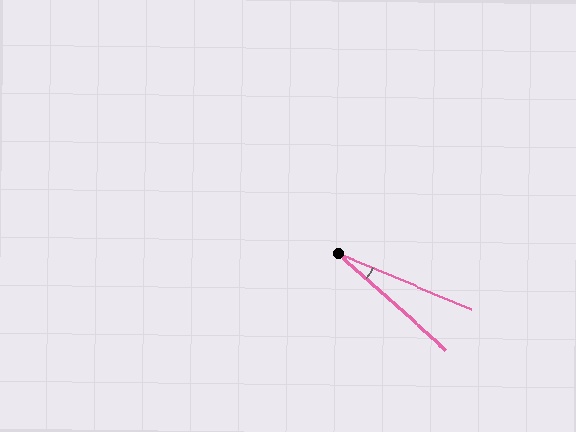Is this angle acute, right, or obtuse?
It is acute.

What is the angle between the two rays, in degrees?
Approximately 19 degrees.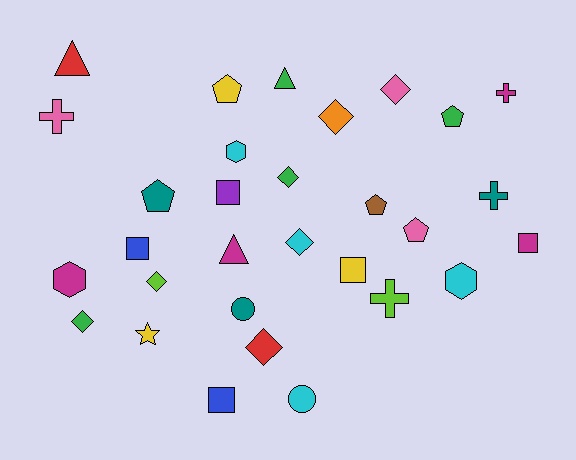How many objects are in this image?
There are 30 objects.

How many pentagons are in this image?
There are 5 pentagons.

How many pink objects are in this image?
There are 3 pink objects.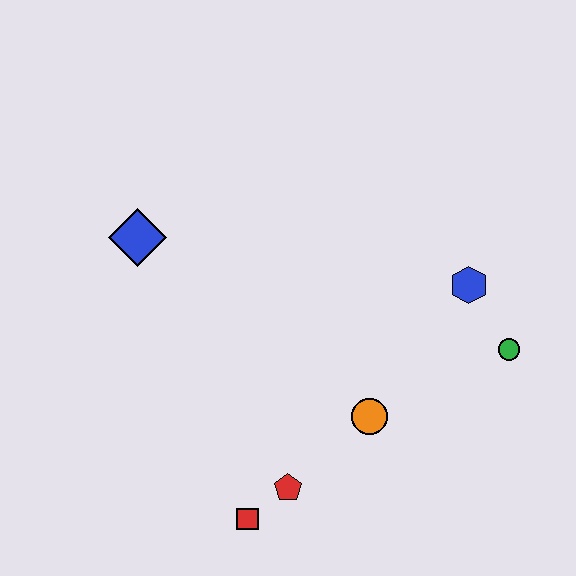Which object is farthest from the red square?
The blue hexagon is farthest from the red square.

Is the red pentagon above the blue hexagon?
No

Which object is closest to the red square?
The red pentagon is closest to the red square.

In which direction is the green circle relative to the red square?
The green circle is to the right of the red square.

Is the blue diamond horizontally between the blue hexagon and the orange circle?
No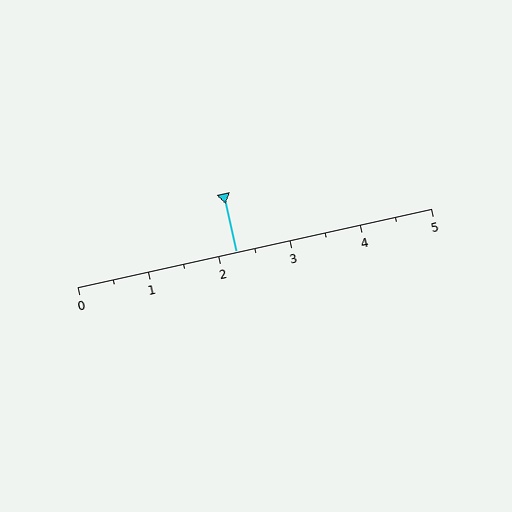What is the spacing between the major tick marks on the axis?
The major ticks are spaced 1 apart.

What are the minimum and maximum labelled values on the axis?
The axis runs from 0 to 5.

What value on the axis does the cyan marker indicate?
The marker indicates approximately 2.2.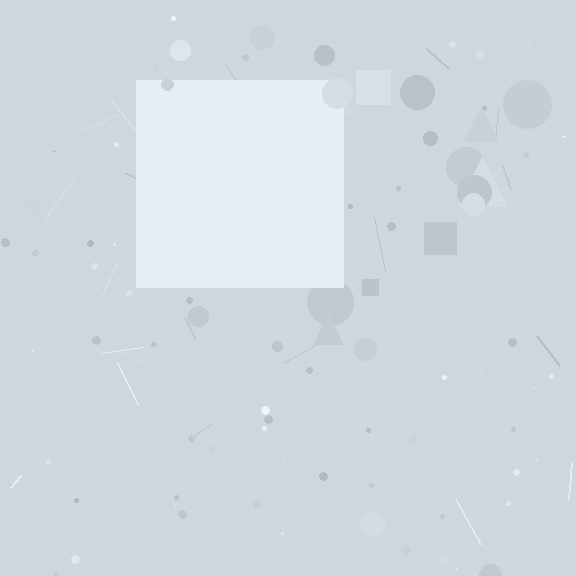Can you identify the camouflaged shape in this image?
The camouflaged shape is a square.